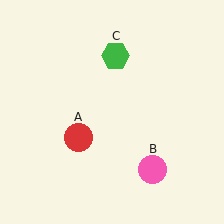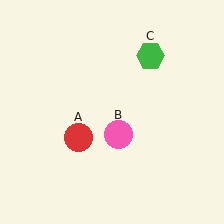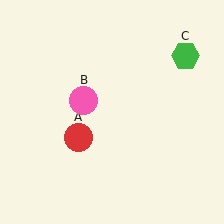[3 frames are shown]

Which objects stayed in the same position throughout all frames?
Red circle (object A) remained stationary.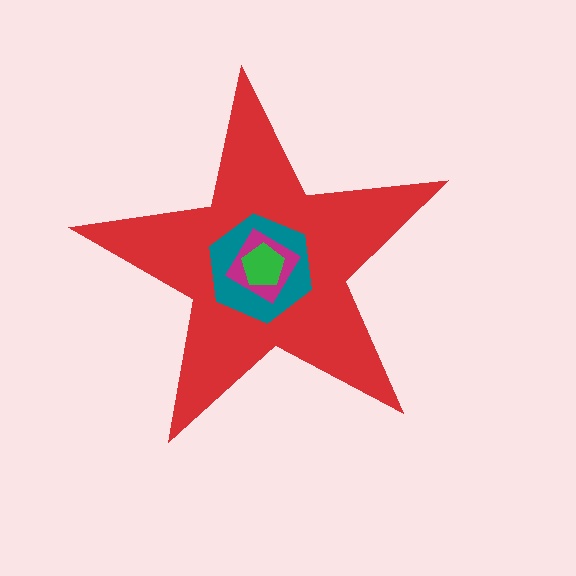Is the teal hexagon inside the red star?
Yes.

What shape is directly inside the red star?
The teal hexagon.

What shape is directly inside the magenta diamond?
The green pentagon.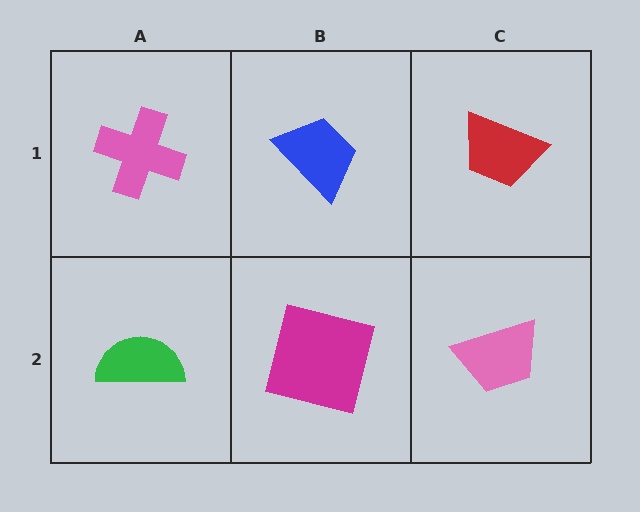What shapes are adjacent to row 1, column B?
A magenta square (row 2, column B), a pink cross (row 1, column A), a red trapezoid (row 1, column C).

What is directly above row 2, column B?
A blue trapezoid.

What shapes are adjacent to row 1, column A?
A green semicircle (row 2, column A), a blue trapezoid (row 1, column B).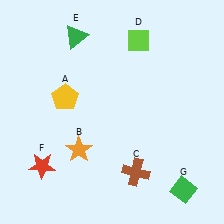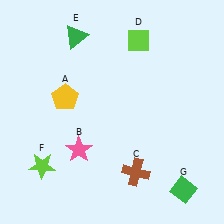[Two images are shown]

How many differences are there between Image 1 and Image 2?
There are 2 differences between the two images.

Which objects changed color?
B changed from orange to pink. F changed from red to lime.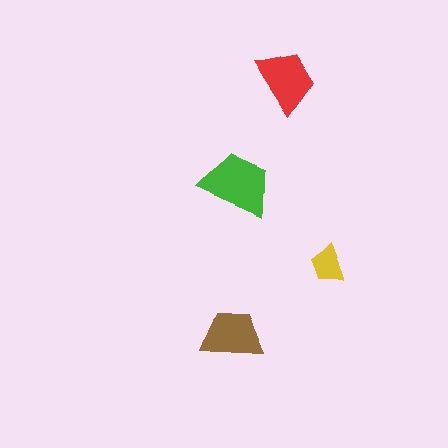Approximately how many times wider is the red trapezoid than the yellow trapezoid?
About 1.5 times wider.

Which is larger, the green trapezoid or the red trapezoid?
The green one.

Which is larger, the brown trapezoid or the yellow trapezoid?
The brown one.